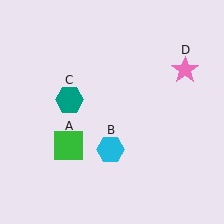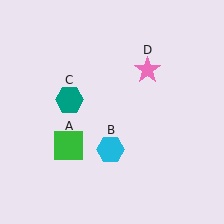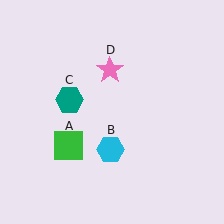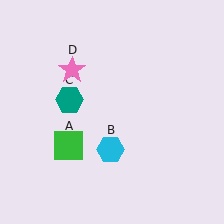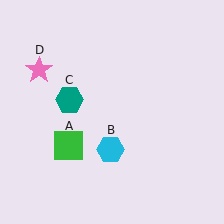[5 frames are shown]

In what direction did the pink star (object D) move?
The pink star (object D) moved left.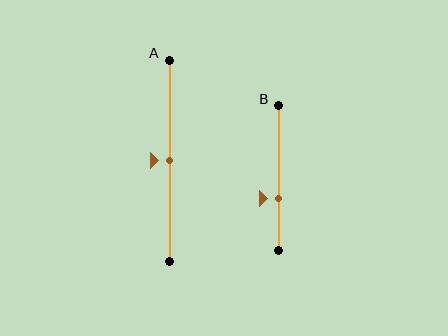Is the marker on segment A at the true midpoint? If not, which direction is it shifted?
Yes, the marker on segment A is at the true midpoint.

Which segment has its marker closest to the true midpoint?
Segment A has its marker closest to the true midpoint.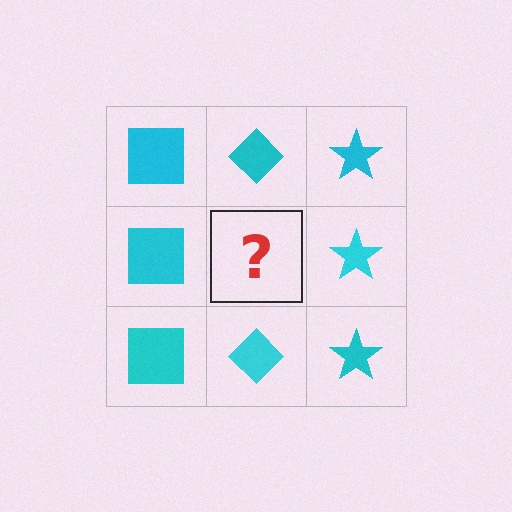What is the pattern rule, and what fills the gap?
The rule is that each column has a consistent shape. The gap should be filled with a cyan diamond.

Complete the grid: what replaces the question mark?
The question mark should be replaced with a cyan diamond.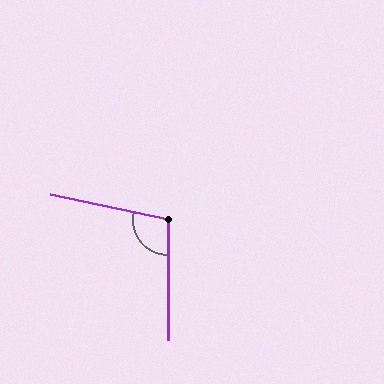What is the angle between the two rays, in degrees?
Approximately 102 degrees.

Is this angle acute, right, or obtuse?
It is obtuse.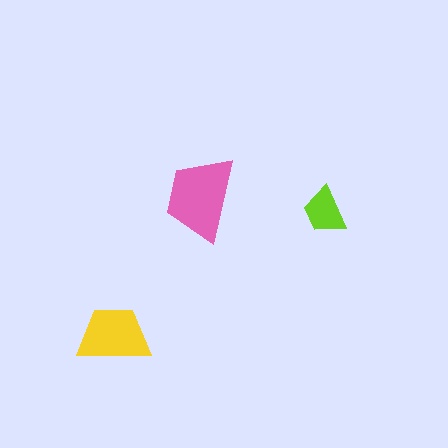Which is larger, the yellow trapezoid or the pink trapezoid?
The pink one.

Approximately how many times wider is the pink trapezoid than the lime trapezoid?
About 2 times wider.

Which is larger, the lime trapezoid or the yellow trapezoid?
The yellow one.